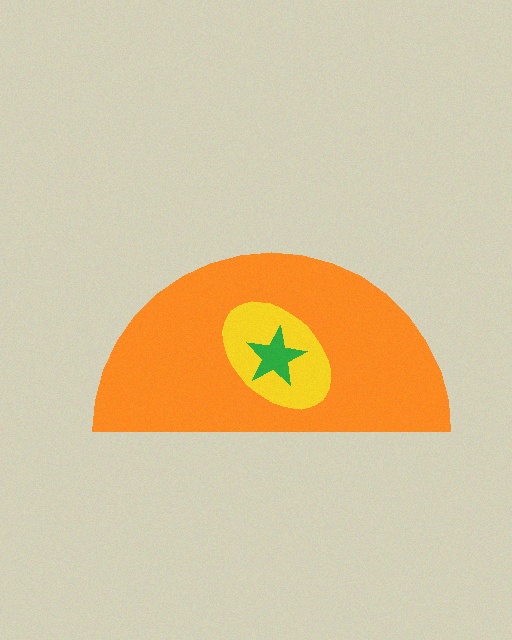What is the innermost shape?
The green star.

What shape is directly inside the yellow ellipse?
The green star.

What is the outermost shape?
The orange semicircle.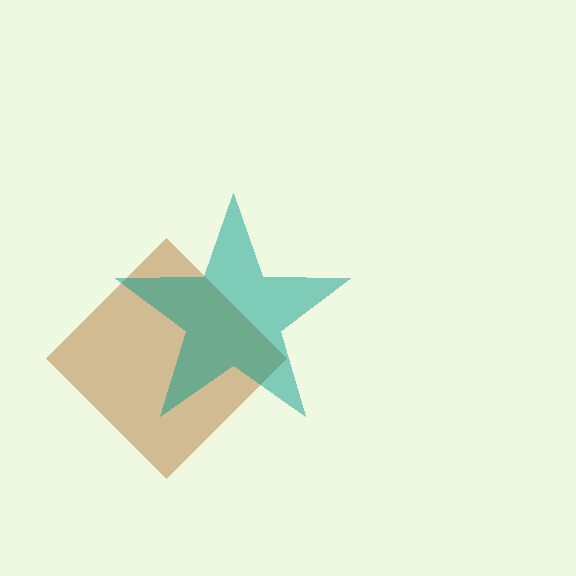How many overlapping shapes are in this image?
There are 2 overlapping shapes in the image.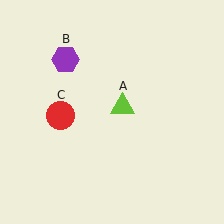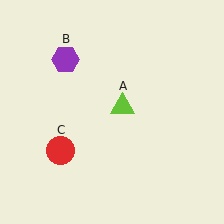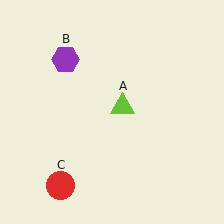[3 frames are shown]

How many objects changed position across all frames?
1 object changed position: red circle (object C).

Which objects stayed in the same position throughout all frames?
Lime triangle (object A) and purple hexagon (object B) remained stationary.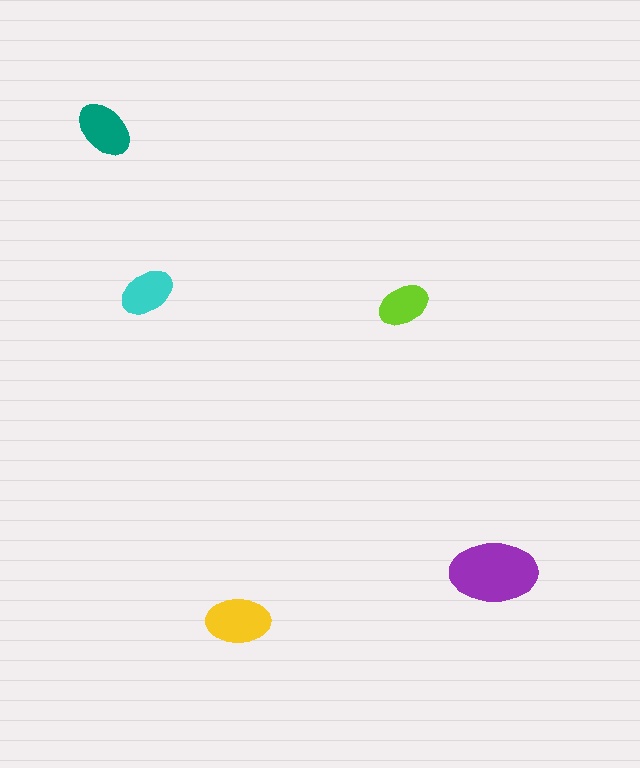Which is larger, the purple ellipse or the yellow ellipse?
The purple one.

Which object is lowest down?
The yellow ellipse is bottommost.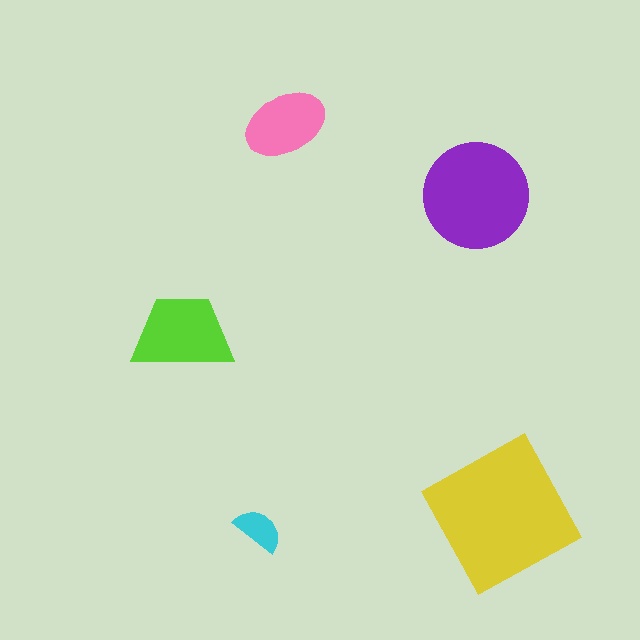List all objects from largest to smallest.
The yellow square, the purple circle, the lime trapezoid, the pink ellipse, the cyan semicircle.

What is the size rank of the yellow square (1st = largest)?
1st.